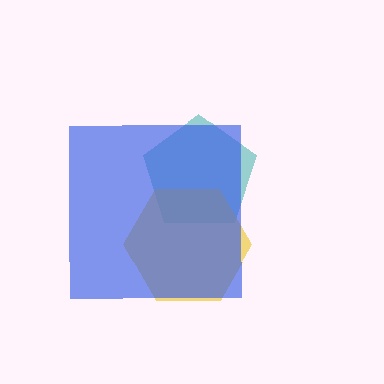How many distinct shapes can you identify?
There are 3 distinct shapes: a teal pentagon, a yellow hexagon, a blue square.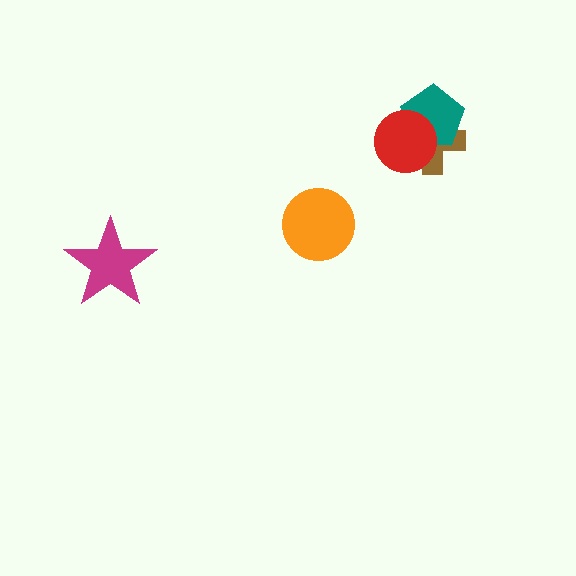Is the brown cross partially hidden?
Yes, it is partially covered by another shape.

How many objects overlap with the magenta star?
0 objects overlap with the magenta star.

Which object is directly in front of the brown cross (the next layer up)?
The teal pentagon is directly in front of the brown cross.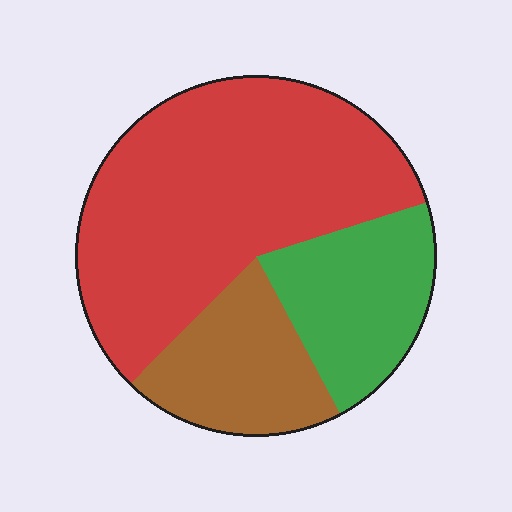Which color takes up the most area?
Red, at roughly 60%.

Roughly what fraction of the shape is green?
Green covers about 20% of the shape.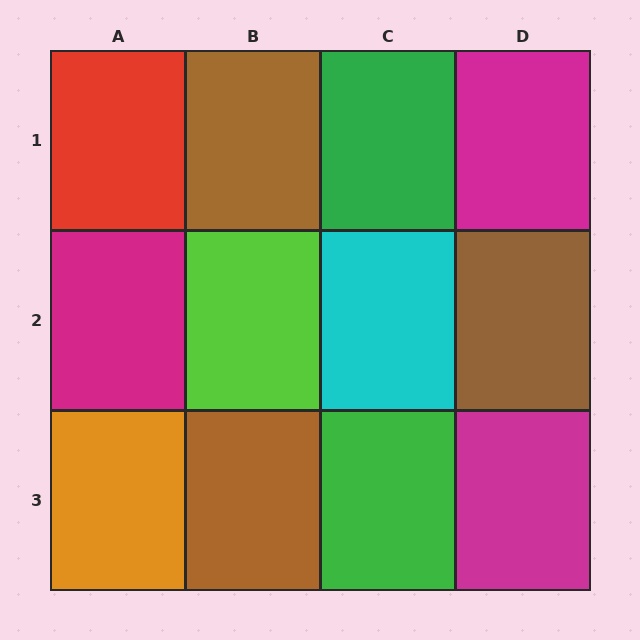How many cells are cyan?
1 cell is cyan.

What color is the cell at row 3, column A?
Orange.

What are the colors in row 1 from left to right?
Red, brown, green, magenta.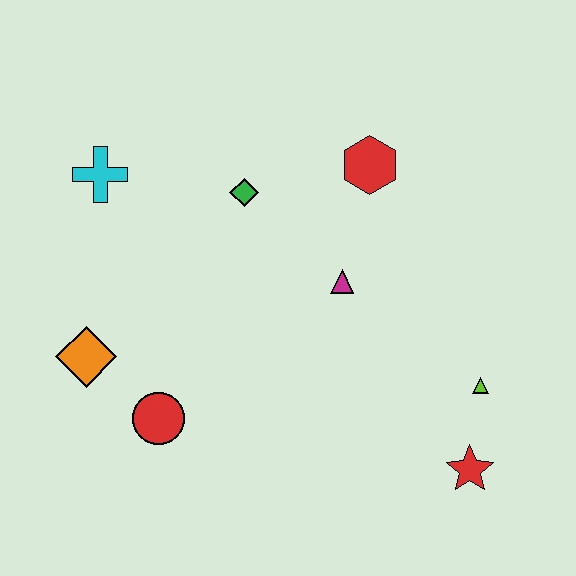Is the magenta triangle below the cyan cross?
Yes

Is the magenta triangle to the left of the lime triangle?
Yes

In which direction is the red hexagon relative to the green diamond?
The red hexagon is to the right of the green diamond.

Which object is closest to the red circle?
The orange diamond is closest to the red circle.